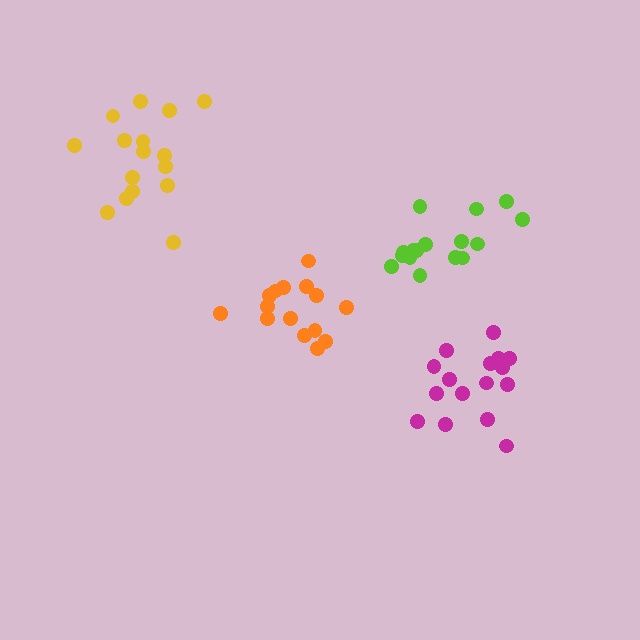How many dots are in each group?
Group 1: 15 dots, Group 2: 16 dots, Group 3: 16 dots, Group 4: 16 dots (63 total).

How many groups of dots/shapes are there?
There are 4 groups.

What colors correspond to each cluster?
The clusters are colored: orange, yellow, lime, magenta.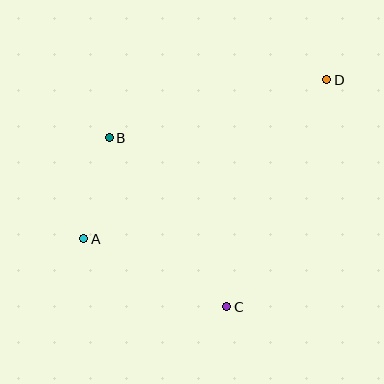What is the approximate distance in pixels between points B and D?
The distance between B and D is approximately 225 pixels.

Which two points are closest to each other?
Points A and B are closest to each other.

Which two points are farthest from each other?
Points A and D are farthest from each other.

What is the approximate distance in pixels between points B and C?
The distance between B and C is approximately 206 pixels.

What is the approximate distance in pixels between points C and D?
The distance between C and D is approximately 248 pixels.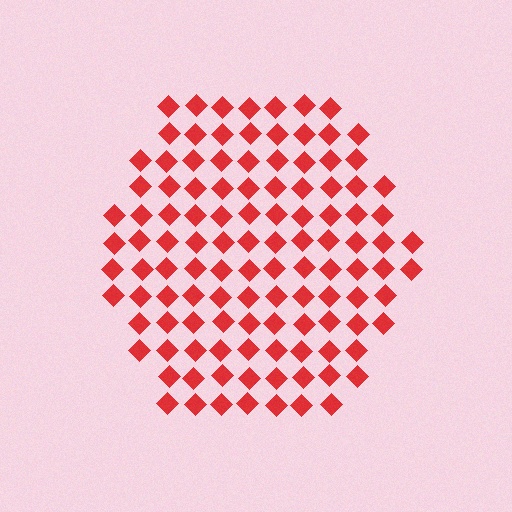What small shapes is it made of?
It is made of small diamonds.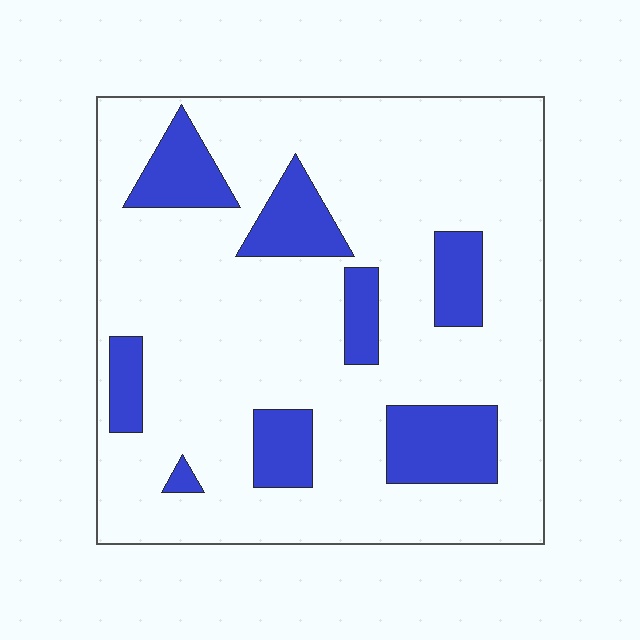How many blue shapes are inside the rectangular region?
8.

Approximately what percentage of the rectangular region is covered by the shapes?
Approximately 20%.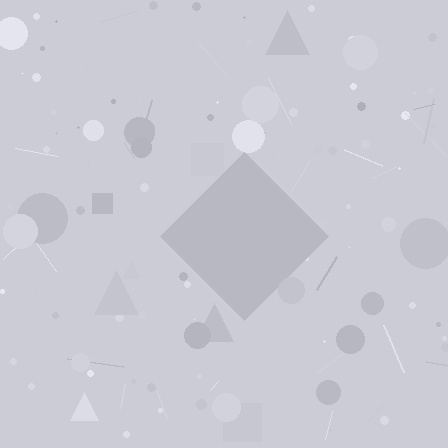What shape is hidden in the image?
A diamond is hidden in the image.